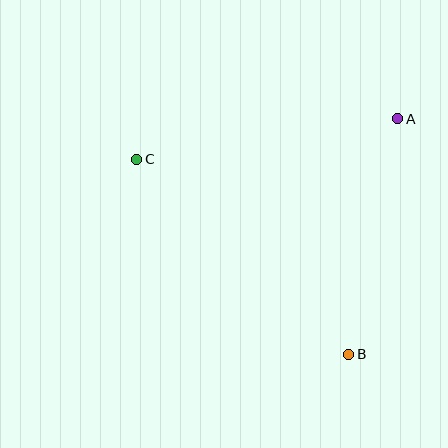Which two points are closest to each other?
Points A and B are closest to each other.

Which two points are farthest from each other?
Points B and C are farthest from each other.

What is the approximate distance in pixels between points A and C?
The distance between A and C is approximately 264 pixels.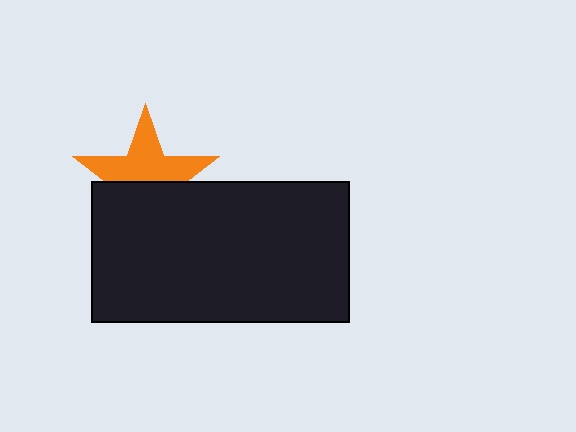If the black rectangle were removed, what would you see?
You would see the complete orange star.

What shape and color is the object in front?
The object in front is a black rectangle.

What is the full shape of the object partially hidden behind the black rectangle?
The partially hidden object is an orange star.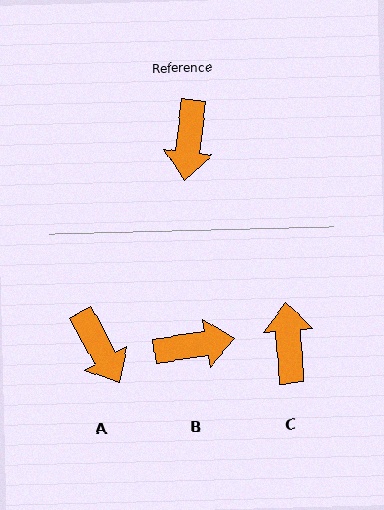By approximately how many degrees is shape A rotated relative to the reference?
Approximately 36 degrees counter-clockwise.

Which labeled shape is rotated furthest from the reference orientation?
C, about 170 degrees away.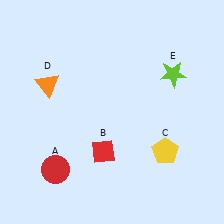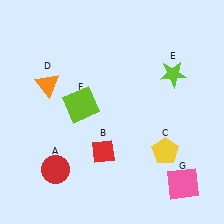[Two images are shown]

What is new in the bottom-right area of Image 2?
A pink square (G) was added in the bottom-right area of Image 2.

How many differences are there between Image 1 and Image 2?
There are 2 differences between the two images.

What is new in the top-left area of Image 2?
A lime square (F) was added in the top-left area of Image 2.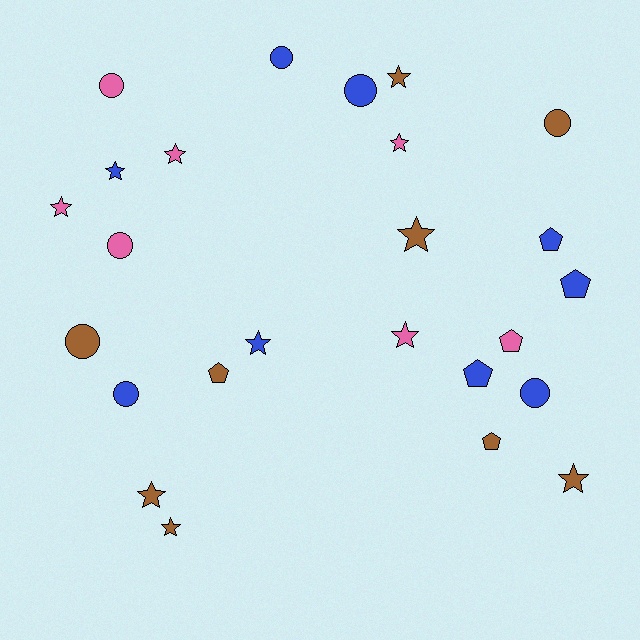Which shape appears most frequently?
Star, with 11 objects.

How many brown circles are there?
There are 2 brown circles.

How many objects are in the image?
There are 25 objects.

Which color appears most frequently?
Blue, with 9 objects.